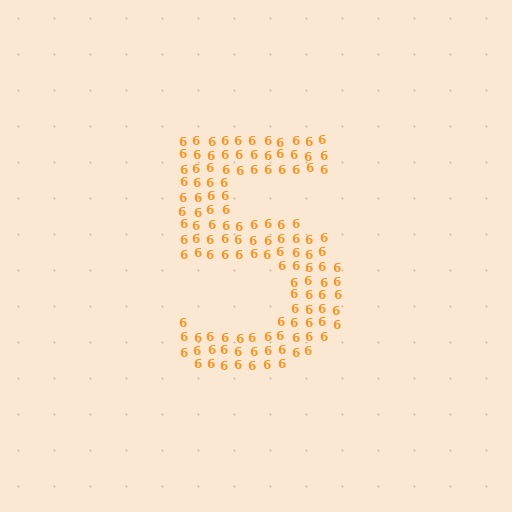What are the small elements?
The small elements are digit 6's.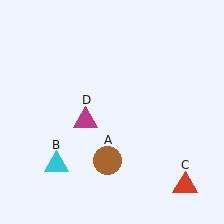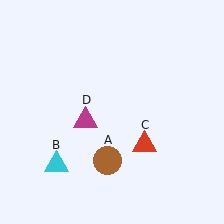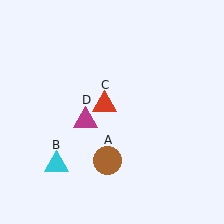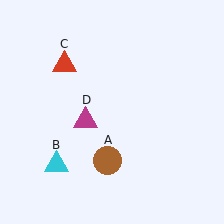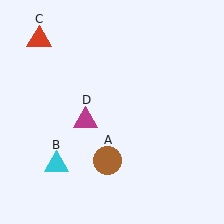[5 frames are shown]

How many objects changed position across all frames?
1 object changed position: red triangle (object C).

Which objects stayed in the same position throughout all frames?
Brown circle (object A) and cyan triangle (object B) and magenta triangle (object D) remained stationary.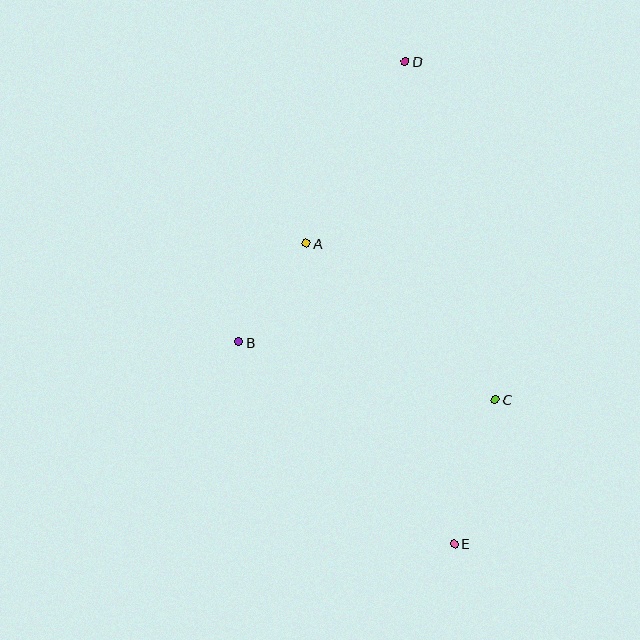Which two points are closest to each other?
Points A and B are closest to each other.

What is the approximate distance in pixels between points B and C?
The distance between B and C is approximately 262 pixels.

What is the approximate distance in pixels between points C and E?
The distance between C and E is approximately 150 pixels.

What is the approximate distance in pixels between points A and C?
The distance between A and C is approximately 245 pixels.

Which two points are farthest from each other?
Points D and E are farthest from each other.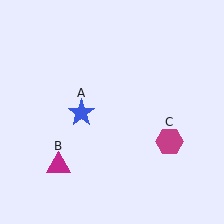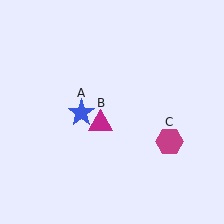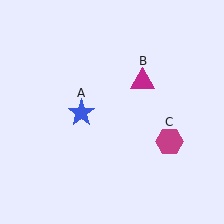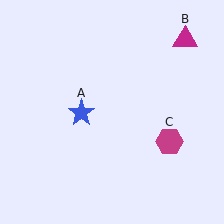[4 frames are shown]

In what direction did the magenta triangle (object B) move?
The magenta triangle (object B) moved up and to the right.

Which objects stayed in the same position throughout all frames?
Blue star (object A) and magenta hexagon (object C) remained stationary.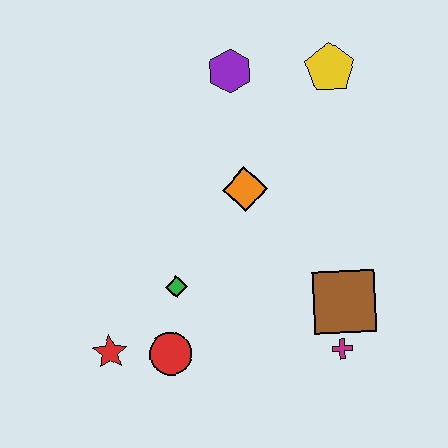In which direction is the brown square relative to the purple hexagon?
The brown square is below the purple hexagon.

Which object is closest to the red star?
The red circle is closest to the red star.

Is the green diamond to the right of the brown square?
No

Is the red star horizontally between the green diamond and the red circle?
No